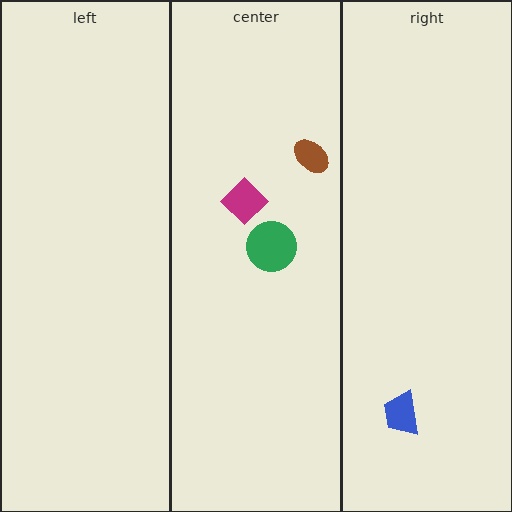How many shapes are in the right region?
1.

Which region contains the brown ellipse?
The center region.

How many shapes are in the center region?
3.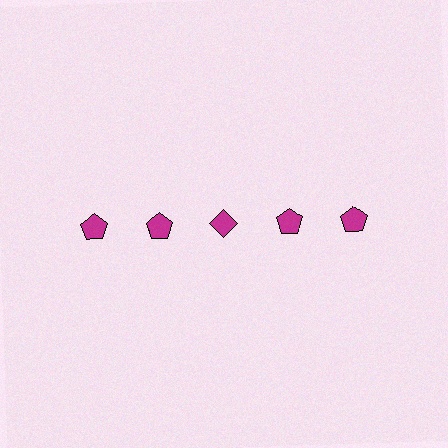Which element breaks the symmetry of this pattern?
The magenta diamond in the top row, center column breaks the symmetry. All other shapes are magenta pentagons.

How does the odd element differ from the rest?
It has a different shape: diamond instead of pentagon.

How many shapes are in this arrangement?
There are 5 shapes arranged in a grid pattern.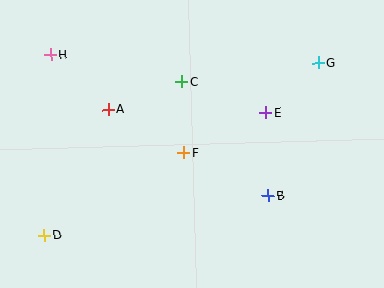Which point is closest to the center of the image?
Point F at (184, 153) is closest to the center.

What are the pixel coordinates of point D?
Point D is at (44, 235).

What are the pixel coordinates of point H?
Point H is at (50, 55).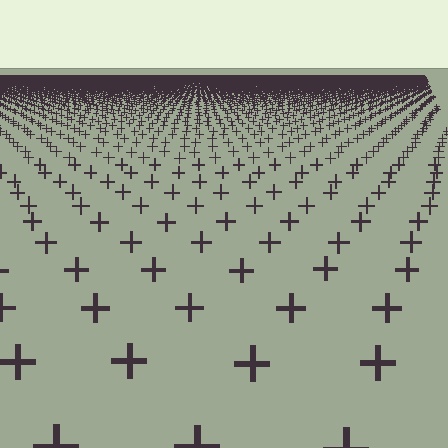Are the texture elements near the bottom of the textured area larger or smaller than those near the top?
Larger. Near the bottom, elements are closer to the viewer and appear at a bigger on-screen size.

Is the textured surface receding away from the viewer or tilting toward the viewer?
The surface is receding away from the viewer. Texture elements get smaller and denser toward the top.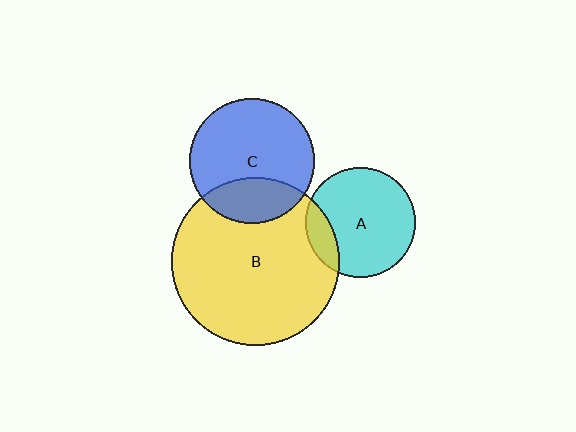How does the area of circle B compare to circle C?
Approximately 1.8 times.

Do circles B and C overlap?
Yes.